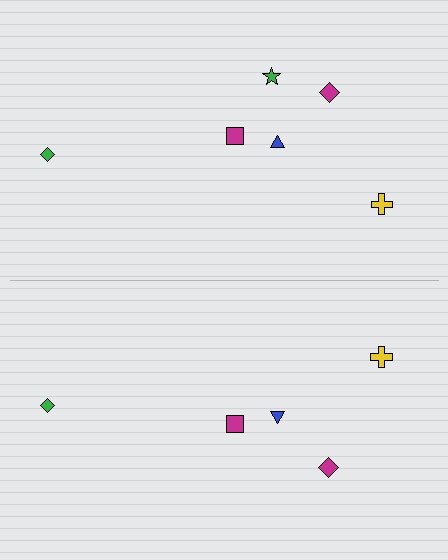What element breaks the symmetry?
A green star is missing from the bottom side.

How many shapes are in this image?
There are 11 shapes in this image.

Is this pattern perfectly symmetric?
No, the pattern is not perfectly symmetric. A green star is missing from the bottom side.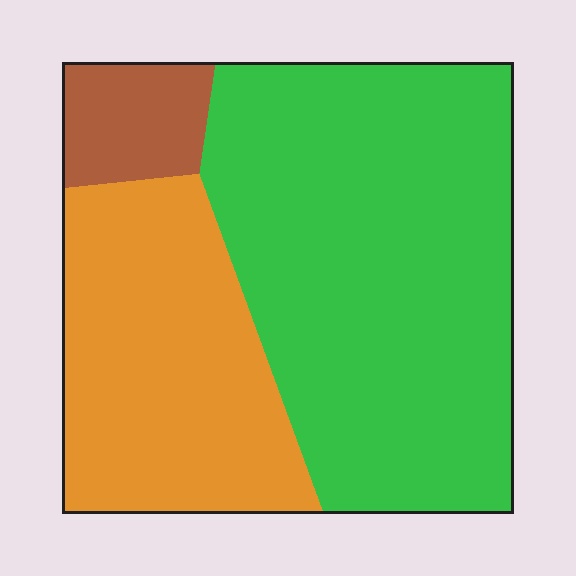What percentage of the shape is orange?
Orange covers 33% of the shape.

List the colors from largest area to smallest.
From largest to smallest: green, orange, brown.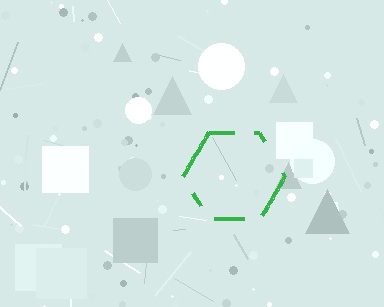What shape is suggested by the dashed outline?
The dashed outline suggests a hexagon.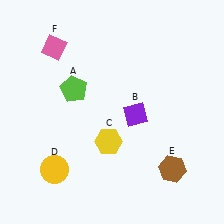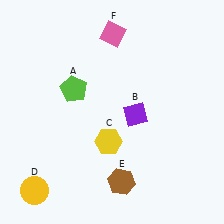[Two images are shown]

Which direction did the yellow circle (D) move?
The yellow circle (D) moved left.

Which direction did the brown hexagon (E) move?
The brown hexagon (E) moved left.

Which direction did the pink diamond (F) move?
The pink diamond (F) moved right.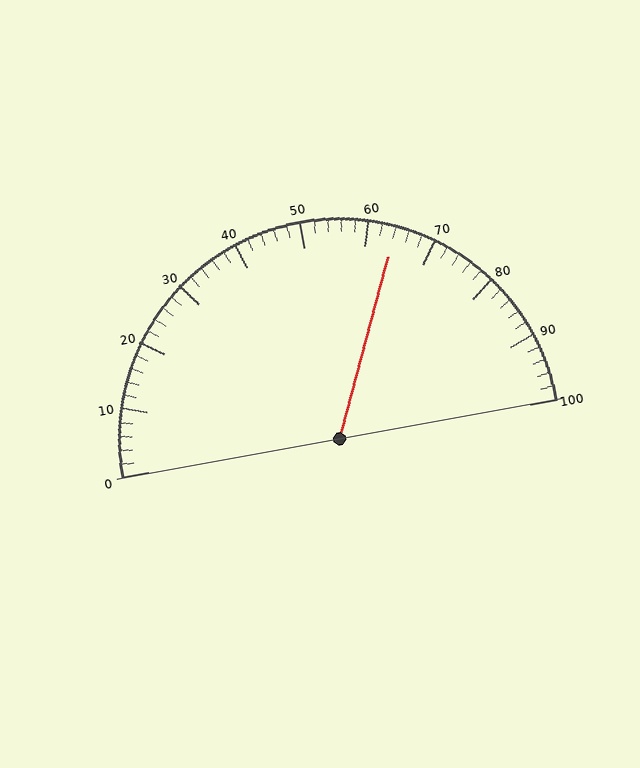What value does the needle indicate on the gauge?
The needle indicates approximately 64.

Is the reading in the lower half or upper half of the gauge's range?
The reading is in the upper half of the range (0 to 100).